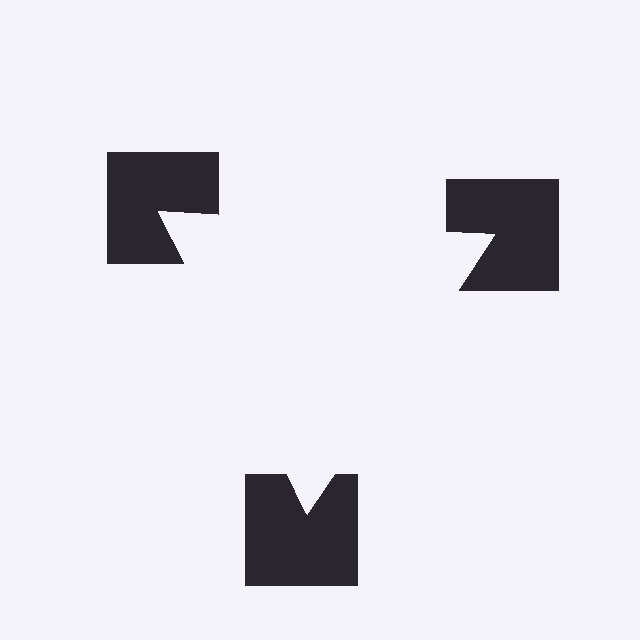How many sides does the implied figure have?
3 sides.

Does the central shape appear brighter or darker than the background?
It typically appears slightly brighter than the background, even though no actual brightness change is drawn.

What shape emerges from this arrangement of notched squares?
An illusory triangle — its edges are inferred from the aligned wedge cuts in the notched squares, not physically drawn.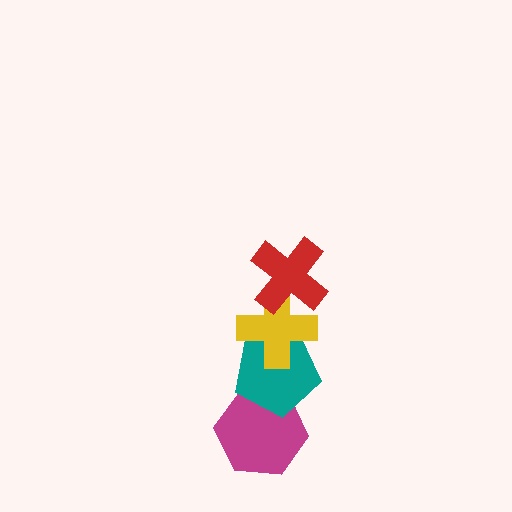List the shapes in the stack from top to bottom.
From top to bottom: the red cross, the yellow cross, the teal pentagon, the magenta hexagon.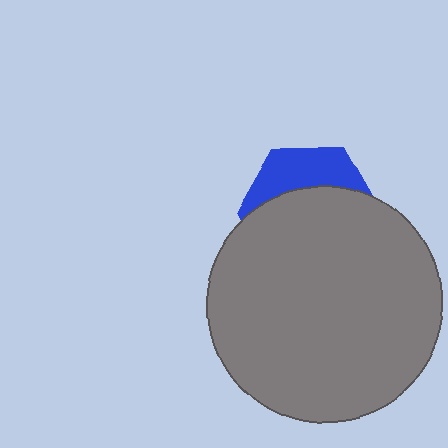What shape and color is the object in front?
The object in front is a gray circle.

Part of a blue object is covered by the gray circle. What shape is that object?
It is a hexagon.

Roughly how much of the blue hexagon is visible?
A small part of it is visible (roughly 33%).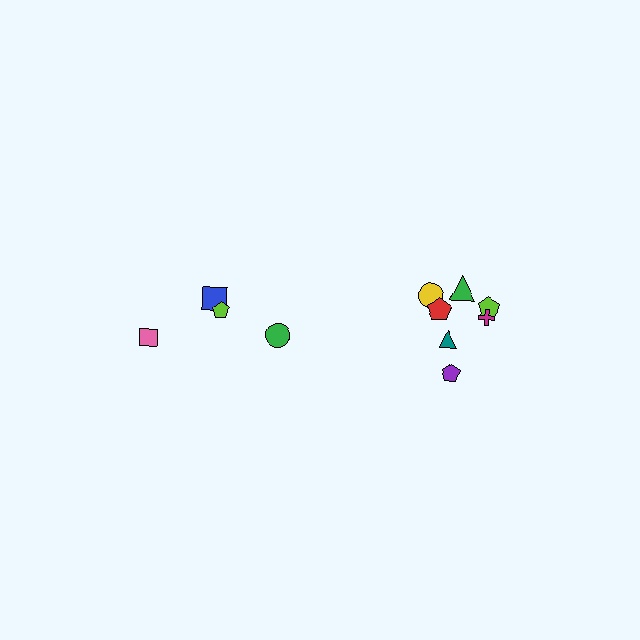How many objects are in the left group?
There are 4 objects.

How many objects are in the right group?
There are 7 objects.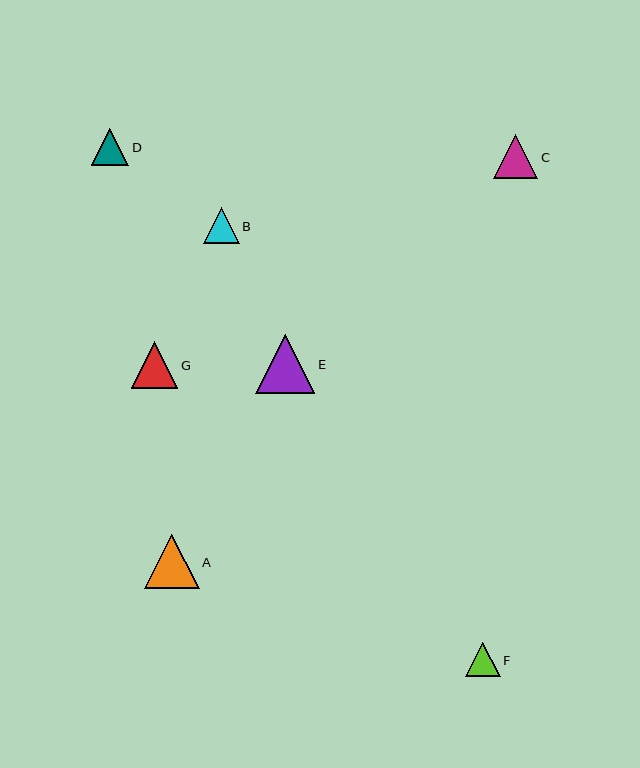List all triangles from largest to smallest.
From largest to smallest: E, A, G, C, D, B, F.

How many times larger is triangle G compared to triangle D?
Triangle G is approximately 1.3 times the size of triangle D.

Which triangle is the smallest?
Triangle F is the smallest with a size of approximately 35 pixels.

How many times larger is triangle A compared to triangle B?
Triangle A is approximately 1.5 times the size of triangle B.